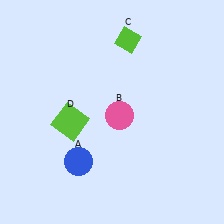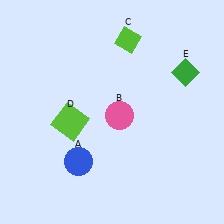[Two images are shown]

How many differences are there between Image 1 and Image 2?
There is 1 difference between the two images.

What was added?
A green diamond (E) was added in Image 2.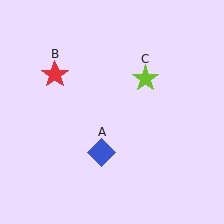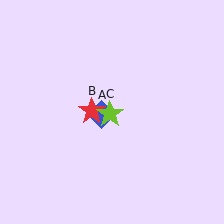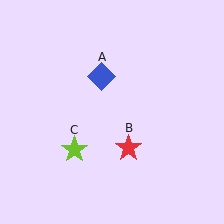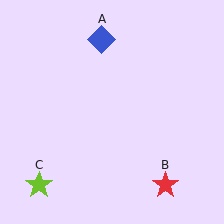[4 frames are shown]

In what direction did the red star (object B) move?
The red star (object B) moved down and to the right.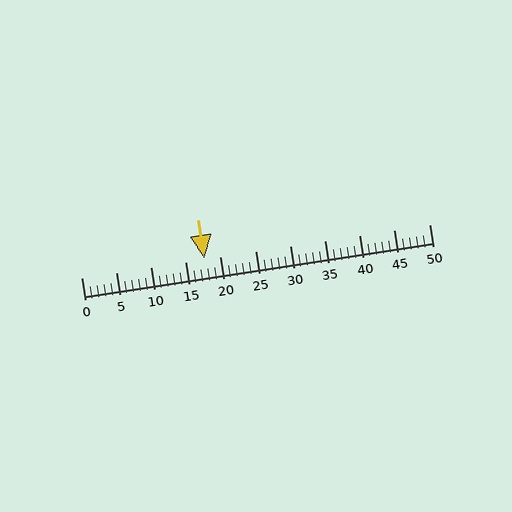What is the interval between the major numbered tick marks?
The major tick marks are spaced 5 units apart.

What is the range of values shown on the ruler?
The ruler shows values from 0 to 50.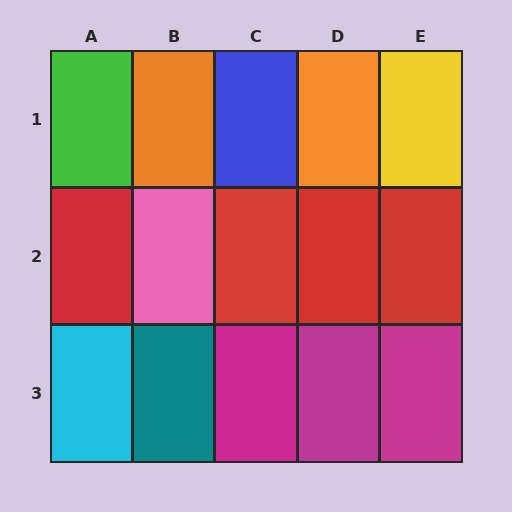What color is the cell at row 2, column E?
Red.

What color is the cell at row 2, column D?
Red.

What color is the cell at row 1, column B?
Orange.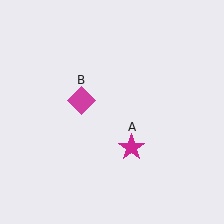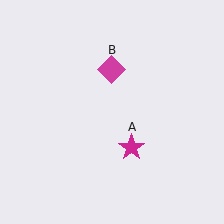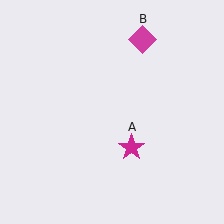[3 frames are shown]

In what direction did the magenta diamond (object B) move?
The magenta diamond (object B) moved up and to the right.